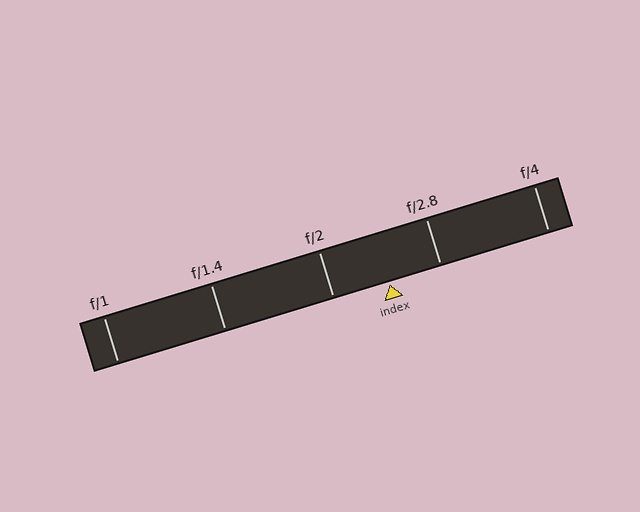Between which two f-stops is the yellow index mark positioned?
The index mark is between f/2 and f/2.8.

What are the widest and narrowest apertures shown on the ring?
The widest aperture shown is f/1 and the narrowest is f/4.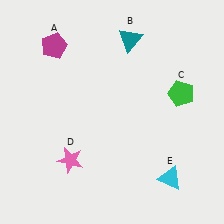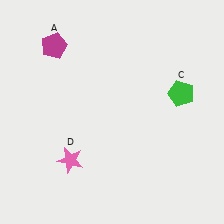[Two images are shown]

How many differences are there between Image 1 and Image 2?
There are 2 differences between the two images.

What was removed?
The teal triangle (B), the cyan triangle (E) were removed in Image 2.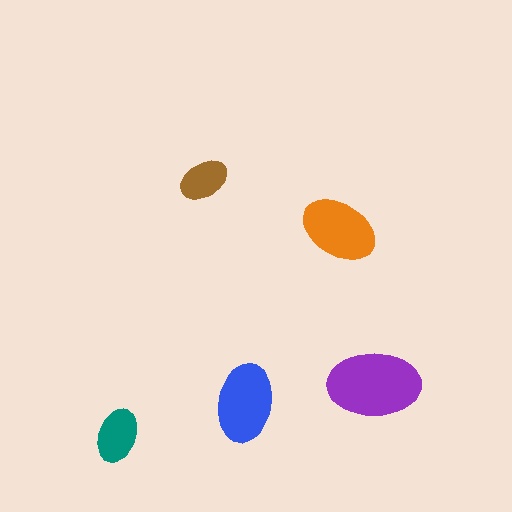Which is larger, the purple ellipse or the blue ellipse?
The purple one.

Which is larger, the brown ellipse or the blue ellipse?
The blue one.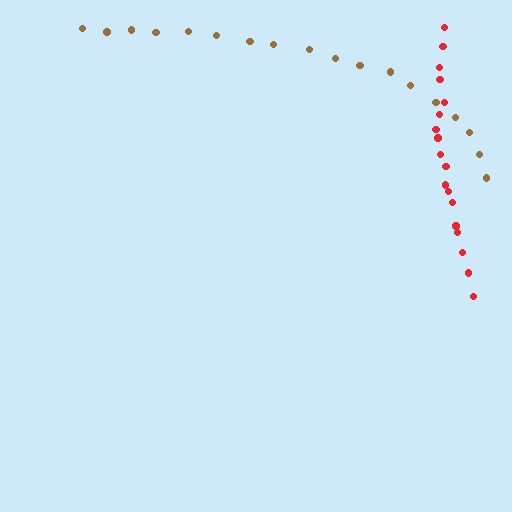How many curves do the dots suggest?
There are 2 distinct paths.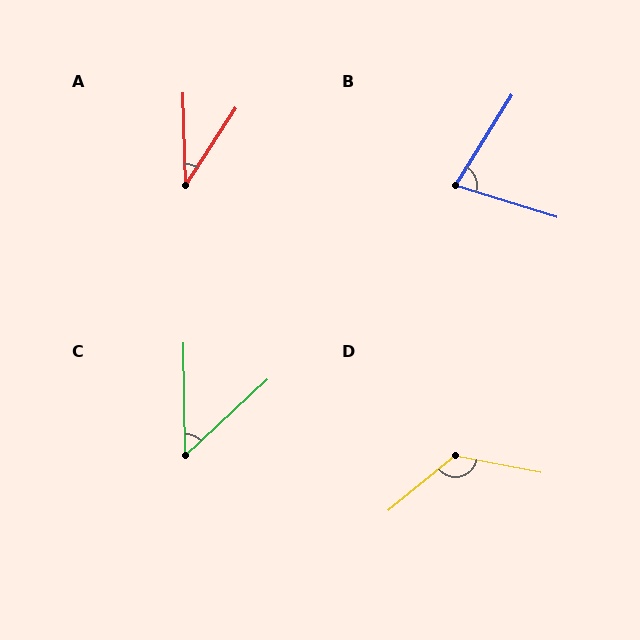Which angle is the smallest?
A, at approximately 35 degrees.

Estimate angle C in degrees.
Approximately 48 degrees.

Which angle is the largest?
D, at approximately 130 degrees.